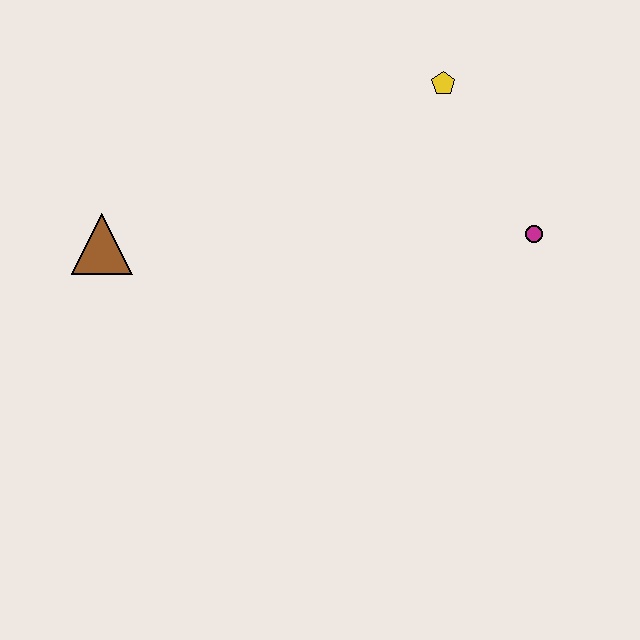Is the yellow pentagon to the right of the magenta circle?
No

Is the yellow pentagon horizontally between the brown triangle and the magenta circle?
Yes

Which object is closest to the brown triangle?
The yellow pentagon is closest to the brown triangle.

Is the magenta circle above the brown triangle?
Yes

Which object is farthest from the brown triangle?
The magenta circle is farthest from the brown triangle.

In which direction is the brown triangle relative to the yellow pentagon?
The brown triangle is to the left of the yellow pentagon.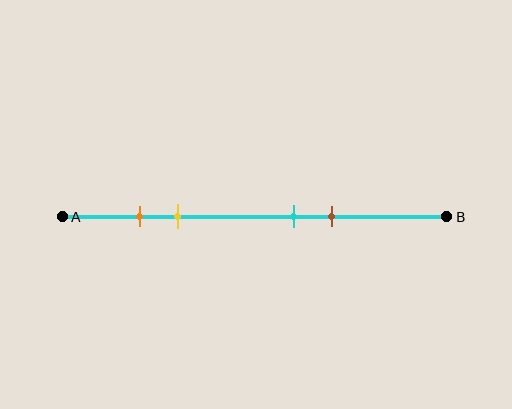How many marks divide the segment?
There are 4 marks dividing the segment.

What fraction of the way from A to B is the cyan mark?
The cyan mark is approximately 60% (0.6) of the way from A to B.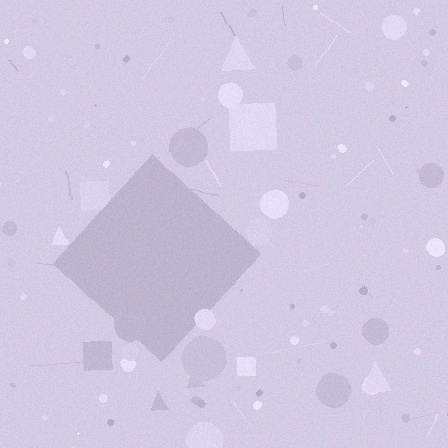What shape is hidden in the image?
A diamond is hidden in the image.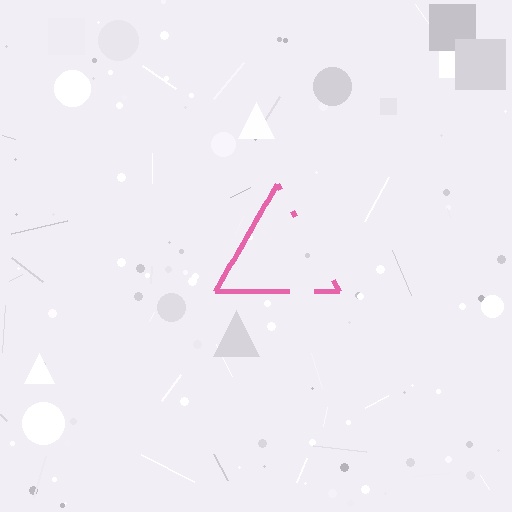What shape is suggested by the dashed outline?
The dashed outline suggests a triangle.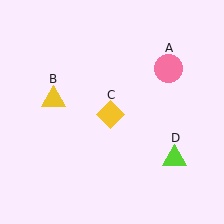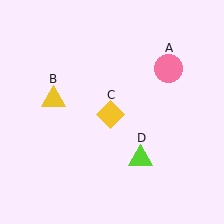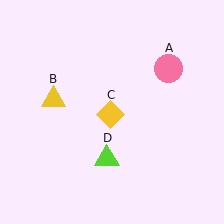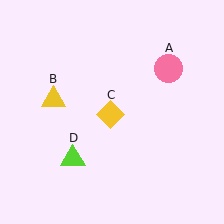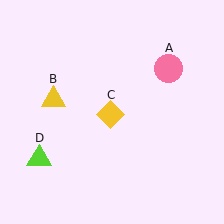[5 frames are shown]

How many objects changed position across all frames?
1 object changed position: lime triangle (object D).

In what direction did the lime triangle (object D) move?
The lime triangle (object D) moved left.